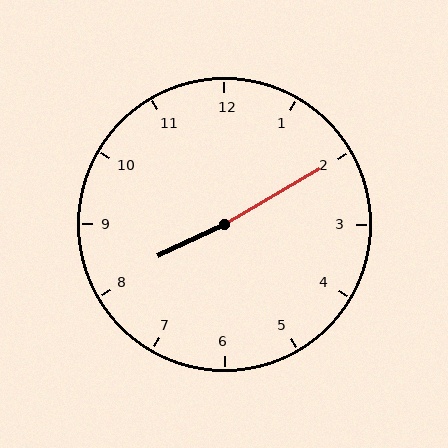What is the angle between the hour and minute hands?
Approximately 175 degrees.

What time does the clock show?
8:10.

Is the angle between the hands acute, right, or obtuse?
It is obtuse.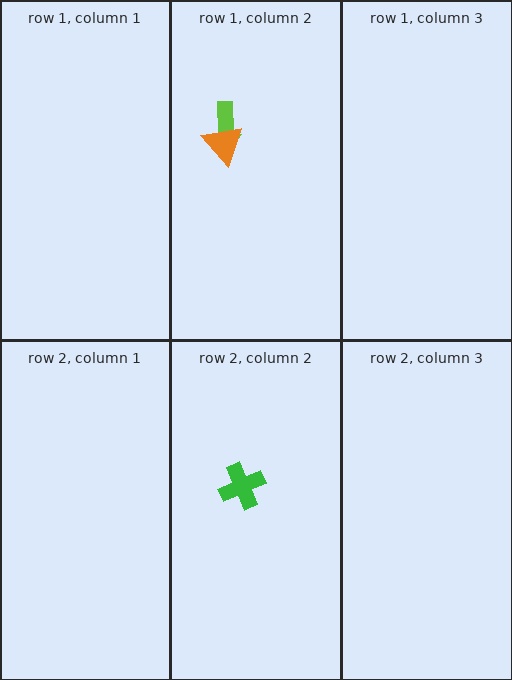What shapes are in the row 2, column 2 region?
The green cross.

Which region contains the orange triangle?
The row 1, column 2 region.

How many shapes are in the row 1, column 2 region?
2.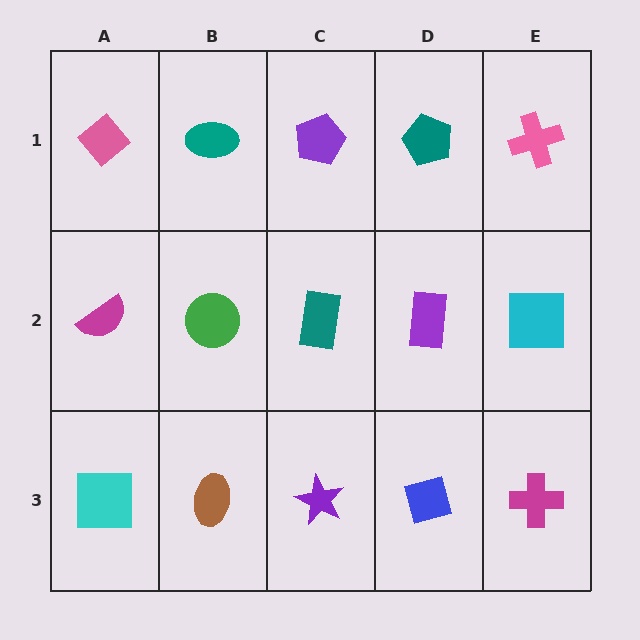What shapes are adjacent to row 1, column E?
A cyan square (row 2, column E), a teal pentagon (row 1, column D).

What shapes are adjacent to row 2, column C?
A purple pentagon (row 1, column C), a purple star (row 3, column C), a green circle (row 2, column B), a purple rectangle (row 2, column D).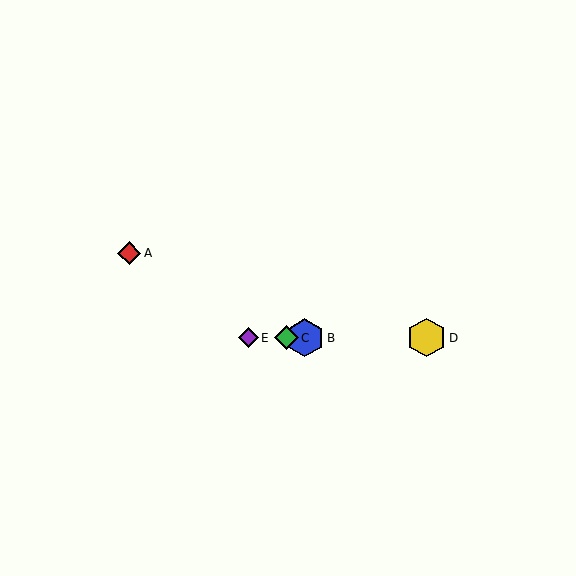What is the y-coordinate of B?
Object B is at y≈338.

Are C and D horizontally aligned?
Yes, both are at y≈338.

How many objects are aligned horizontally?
4 objects (B, C, D, E) are aligned horizontally.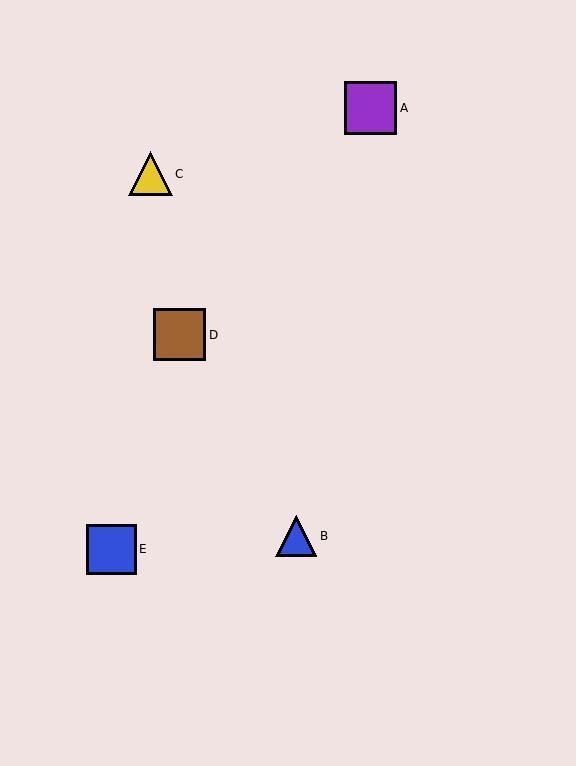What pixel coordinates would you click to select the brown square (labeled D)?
Click at (180, 335) to select the brown square D.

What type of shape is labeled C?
Shape C is a yellow triangle.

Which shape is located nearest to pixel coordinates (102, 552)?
The blue square (labeled E) at (111, 549) is nearest to that location.